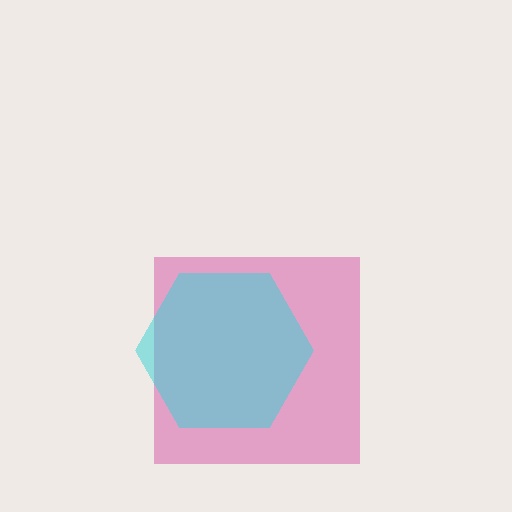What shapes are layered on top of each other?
The layered shapes are: a magenta square, a cyan hexagon.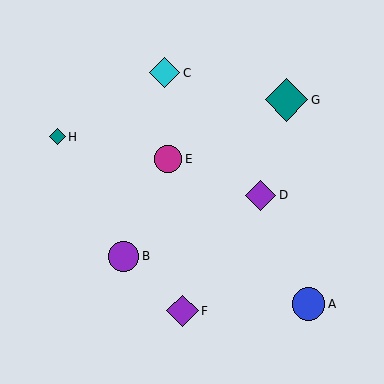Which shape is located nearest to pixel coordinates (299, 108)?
The teal diamond (labeled G) at (287, 100) is nearest to that location.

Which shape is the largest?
The teal diamond (labeled G) is the largest.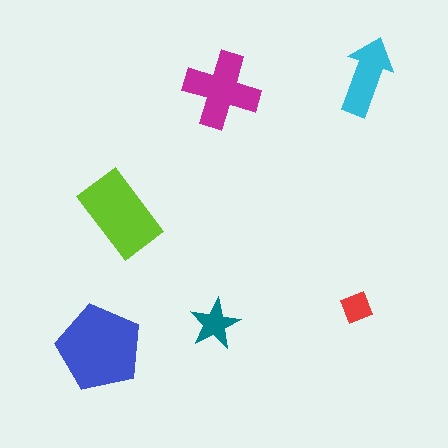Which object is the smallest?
The red diamond.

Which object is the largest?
The blue pentagon.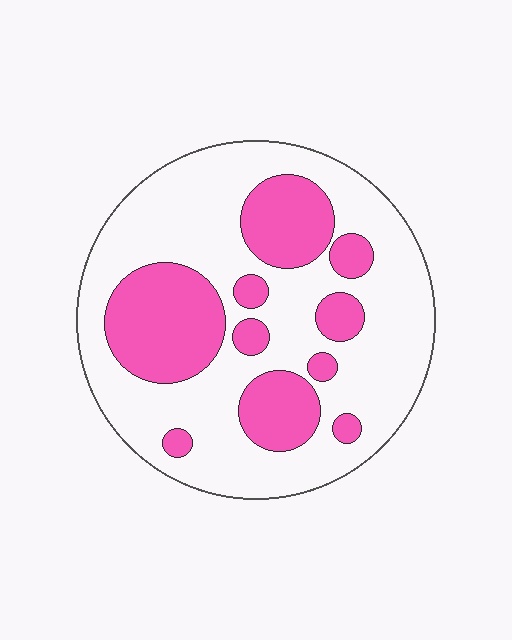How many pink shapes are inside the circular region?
10.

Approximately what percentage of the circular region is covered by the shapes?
Approximately 30%.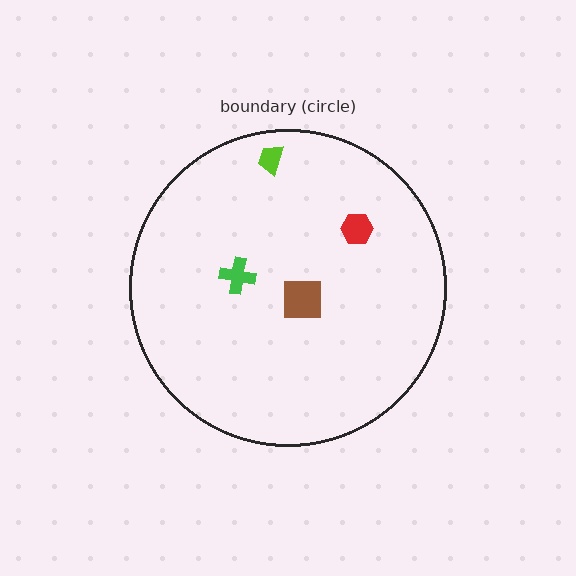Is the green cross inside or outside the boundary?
Inside.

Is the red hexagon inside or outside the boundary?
Inside.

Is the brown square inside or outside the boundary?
Inside.